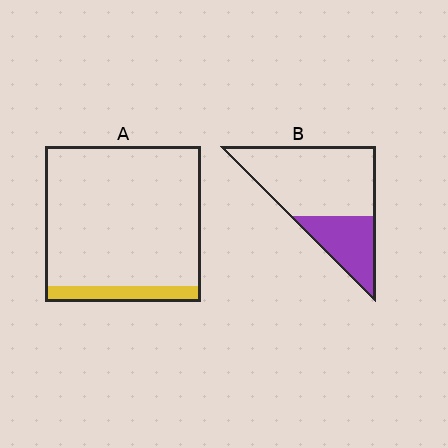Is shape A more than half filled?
No.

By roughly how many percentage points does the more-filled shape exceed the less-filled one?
By roughly 20 percentage points (B over A).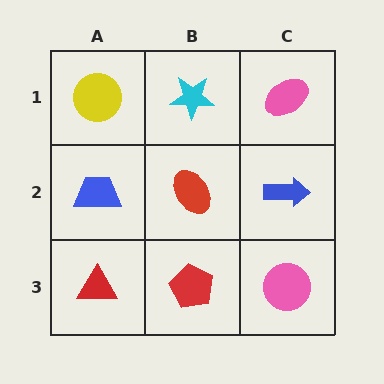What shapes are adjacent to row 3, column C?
A blue arrow (row 2, column C), a red pentagon (row 3, column B).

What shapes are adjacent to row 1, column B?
A red ellipse (row 2, column B), a yellow circle (row 1, column A), a pink ellipse (row 1, column C).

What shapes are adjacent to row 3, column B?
A red ellipse (row 2, column B), a red triangle (row 3, column A), a pink circle (row 3, column C).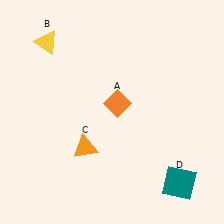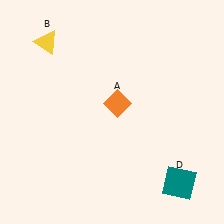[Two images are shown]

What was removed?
The orange triangle (C) was removed in Image 2.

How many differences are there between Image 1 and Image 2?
There is 1 difference between the two images.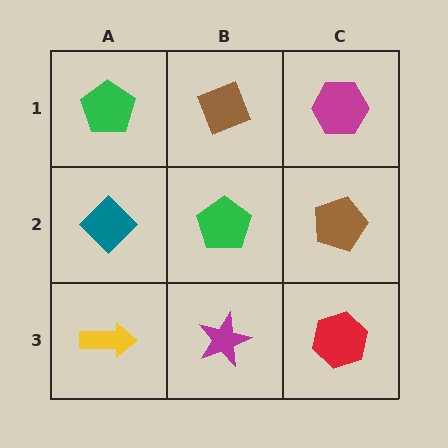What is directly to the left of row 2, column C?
A green pentagon.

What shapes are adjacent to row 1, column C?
A brown pentagon (row 2, column C), a brown diamond (row 1, column B).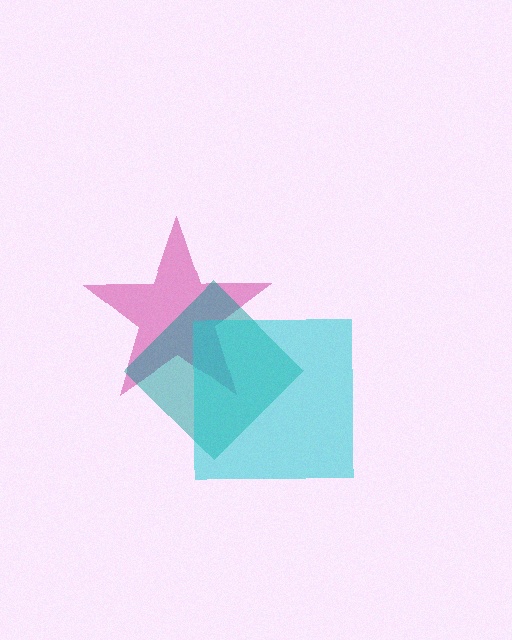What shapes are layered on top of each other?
The layered shapes are: a magenta star, a teal diamond, a cyan square.